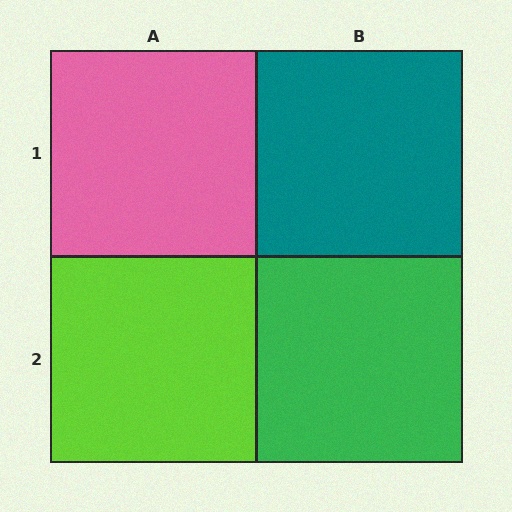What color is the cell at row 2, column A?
Lime.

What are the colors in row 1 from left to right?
Pink, teal.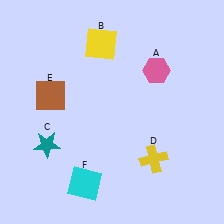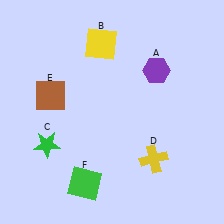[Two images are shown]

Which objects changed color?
A changed from pink to purple. C changed from teal to green. F changed from cyan to green.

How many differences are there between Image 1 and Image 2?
There are 3 differences between the two images.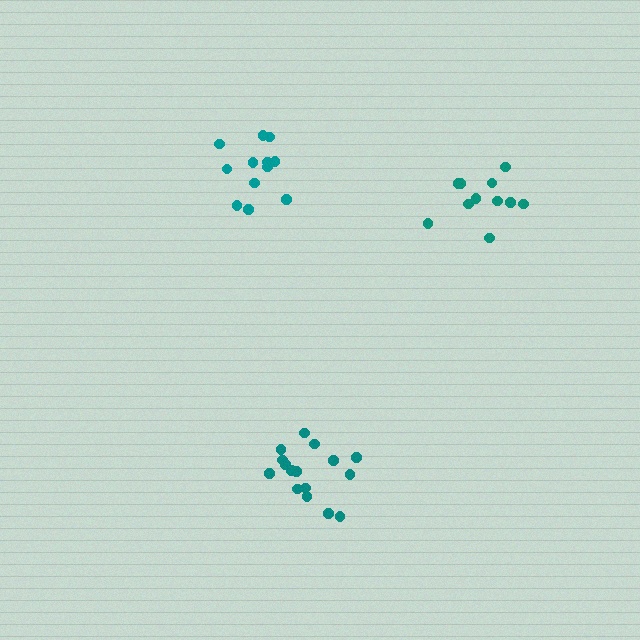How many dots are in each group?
Group 1: 12 dots, Group 2: 11 dots, Group 3: 16 dots (39 total).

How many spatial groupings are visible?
There are 3 spatial groupings.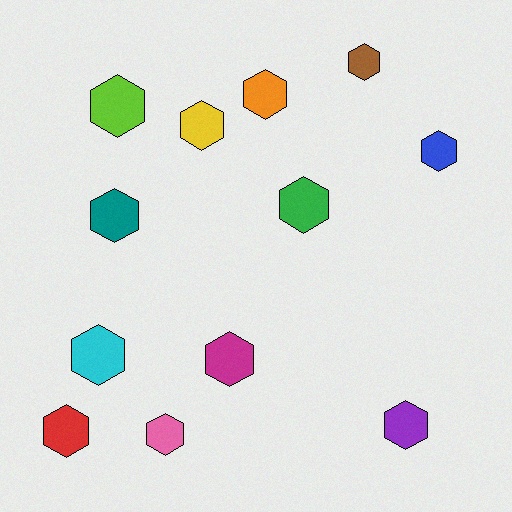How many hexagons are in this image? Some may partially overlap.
There are 12 hexagons.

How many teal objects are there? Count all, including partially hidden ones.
There is 1 teal object.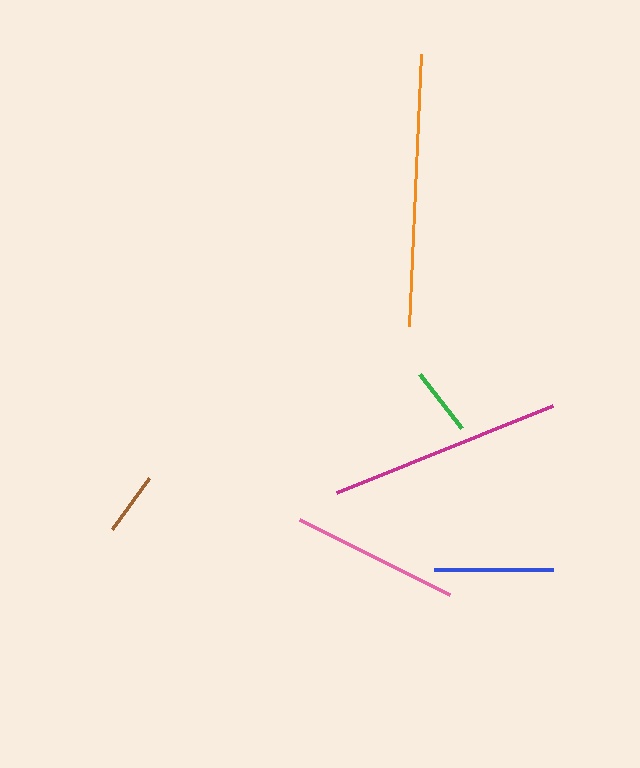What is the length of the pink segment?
The pink segment is approximately 168 pixels long.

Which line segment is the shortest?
The brown line is the shortest at approximately 63 pixels.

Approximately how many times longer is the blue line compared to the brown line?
The blue line is approximately 1.9 times the length of the brown line.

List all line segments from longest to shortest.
From longest to shortest: orange, magenta, pink, blue, green, brown.